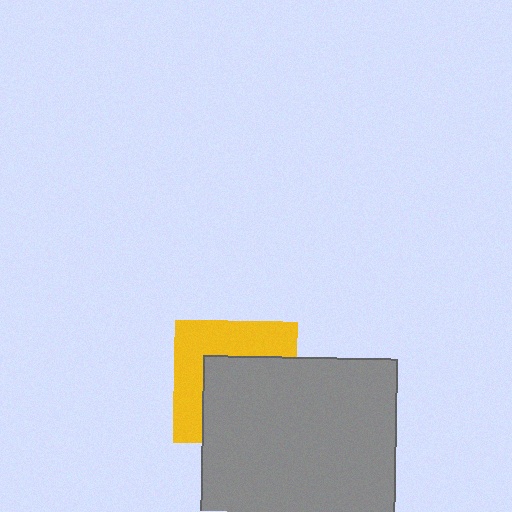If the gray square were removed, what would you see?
You would see the complete yellow square.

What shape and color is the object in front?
The object in front is a gray square.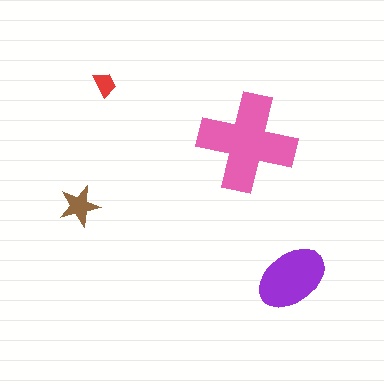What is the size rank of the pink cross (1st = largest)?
1st.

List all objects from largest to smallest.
The pink cross, the purple ellipse, the brown star, the red trapezoid.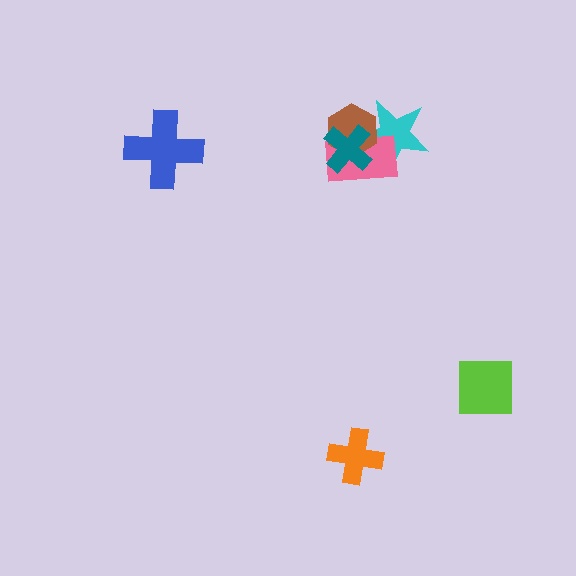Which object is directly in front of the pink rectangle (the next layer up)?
The brown hexagon is directly in front of the pink rectangle.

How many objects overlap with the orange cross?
0 objects overlap with the orange cross.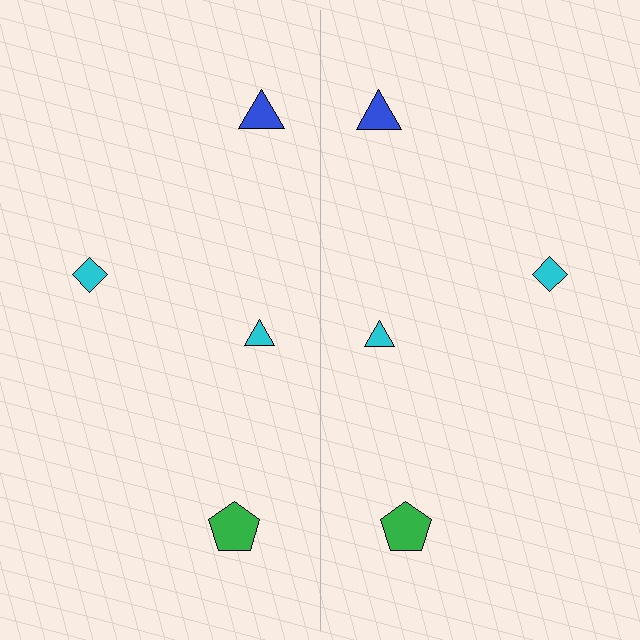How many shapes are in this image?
There are 8 shapes in this image.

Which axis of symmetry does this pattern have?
The pattern has a vertical axis of symmetry running through the center of the image.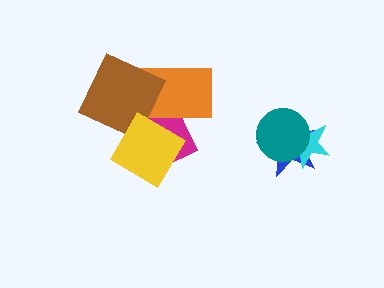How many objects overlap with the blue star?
2 objects overlap with the blue star.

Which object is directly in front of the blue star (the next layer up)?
The cyan star is directly in front of the blue star.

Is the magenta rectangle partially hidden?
Yes, it is partially covered by another shape.